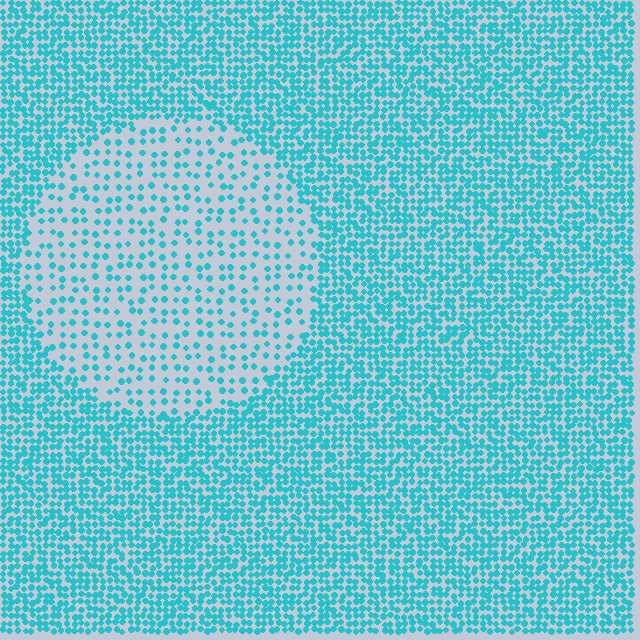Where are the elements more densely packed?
The elements are more densely packed outside the circle boundary.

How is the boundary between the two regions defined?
The boundary is defined by a change in element density (approximately 2.6x ratio). All elements are the same color, size, and shape.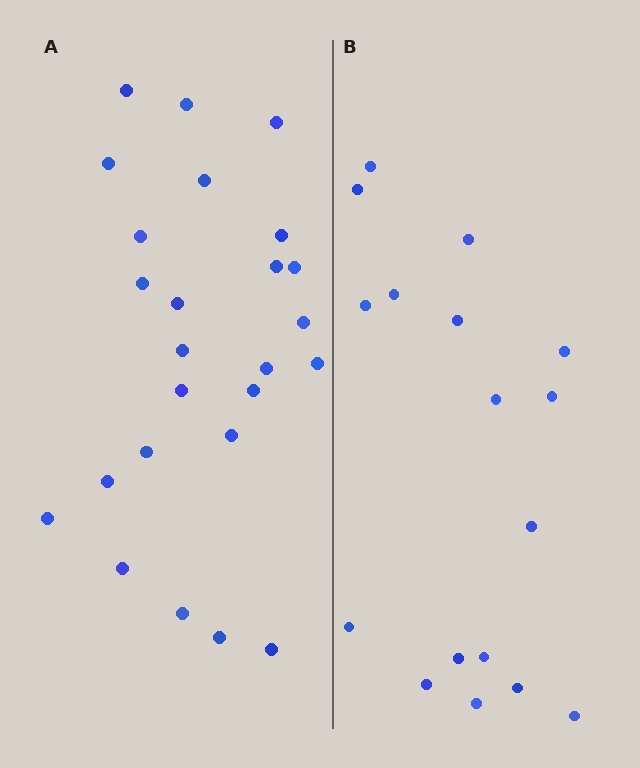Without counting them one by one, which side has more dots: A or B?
Region A (the left region) has more dots.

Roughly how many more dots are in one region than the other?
Region A has roughly 8 or so more dots than region B.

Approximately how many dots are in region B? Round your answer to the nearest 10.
About 20 dots. (The exact count is 17, which rounds to 20.)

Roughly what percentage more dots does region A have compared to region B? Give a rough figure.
About 45% more.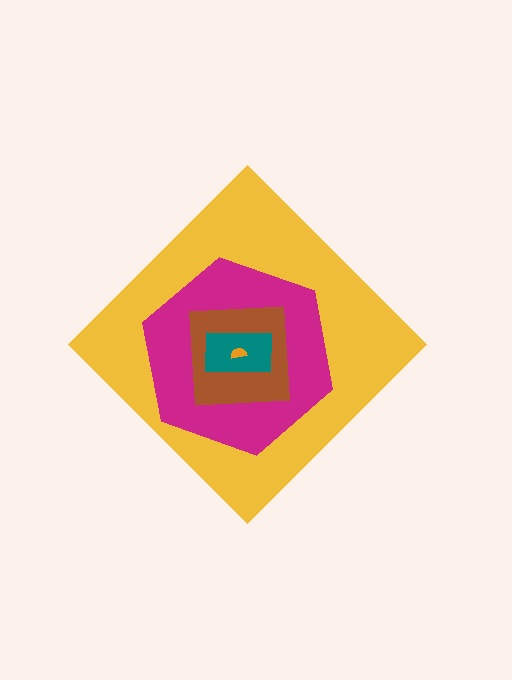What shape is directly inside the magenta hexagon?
The brown square.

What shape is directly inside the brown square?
The teal rectangle.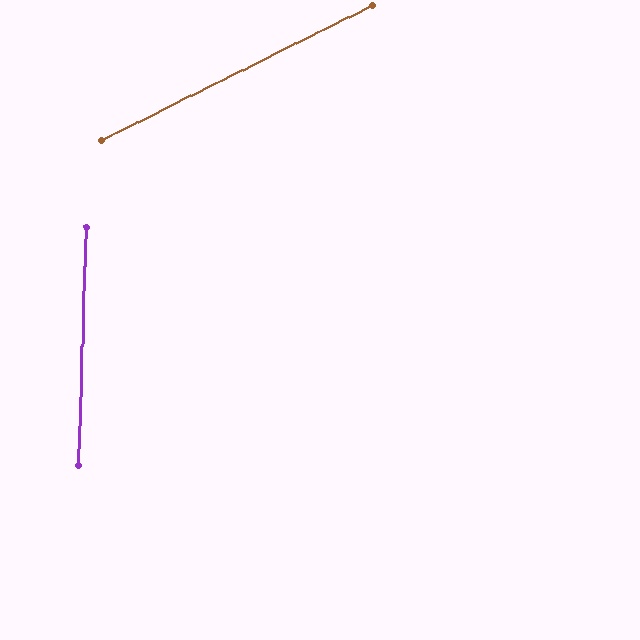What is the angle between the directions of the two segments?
Approximately 62 degrees.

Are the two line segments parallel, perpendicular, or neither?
Neither parallel nor perpendicular — they differ by about 62°.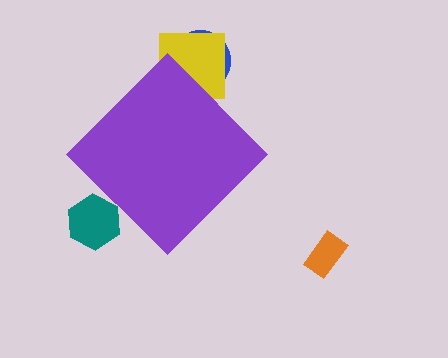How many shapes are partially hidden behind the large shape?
3 shapes are partially hidden.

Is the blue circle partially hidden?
Yes, the blue circle is partially hidden behind the purple diamond.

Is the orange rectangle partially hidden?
No, the orange rectangle is fully visible.